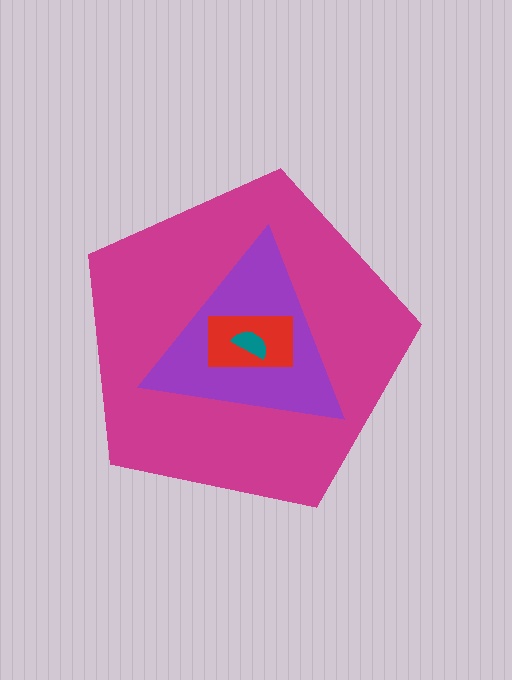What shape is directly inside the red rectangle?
The teal semicircle.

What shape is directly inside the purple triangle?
The red rectangle.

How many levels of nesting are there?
4.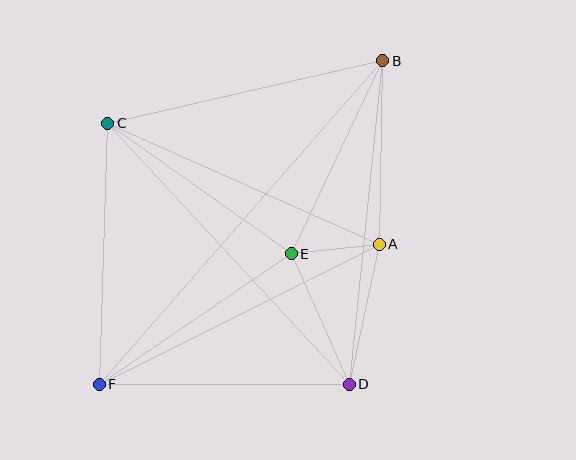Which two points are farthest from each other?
Points B and F are farthest from each other.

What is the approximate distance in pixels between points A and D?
The distance between A and D is approximately 143 pixels.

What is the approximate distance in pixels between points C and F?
The distance between C and F is approximately 261 pixels.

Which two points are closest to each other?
Points A and E are closest to each other.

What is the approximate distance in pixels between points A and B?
The distance between A and B is approximately 184 pixels.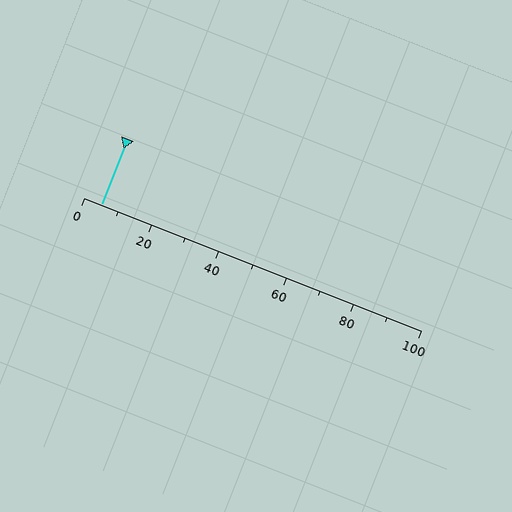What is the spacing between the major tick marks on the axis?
The major ticks are spaced 20 apart.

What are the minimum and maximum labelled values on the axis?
The axis runs from 0 to 100.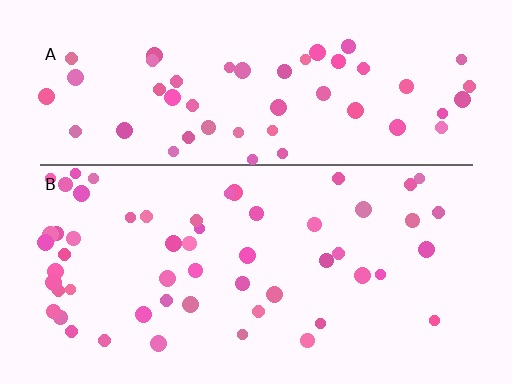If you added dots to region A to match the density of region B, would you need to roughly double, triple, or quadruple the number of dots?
Approximately double.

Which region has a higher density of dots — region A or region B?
B (the bottom).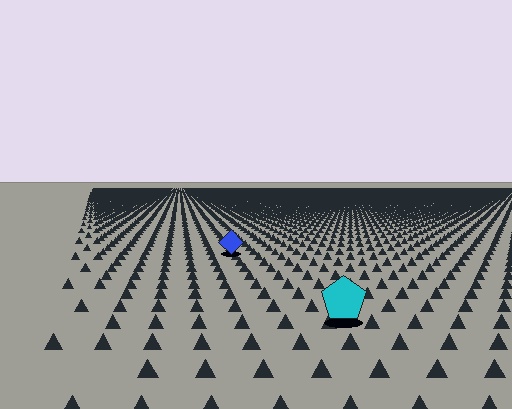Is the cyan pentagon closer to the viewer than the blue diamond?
Yes. The cyan pentagon is closer — you can tell from the texture gradient: the ground texture is coarser near it.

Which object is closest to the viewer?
The cyan pentagon is closest. The texture marks near it are larger and more spread out.